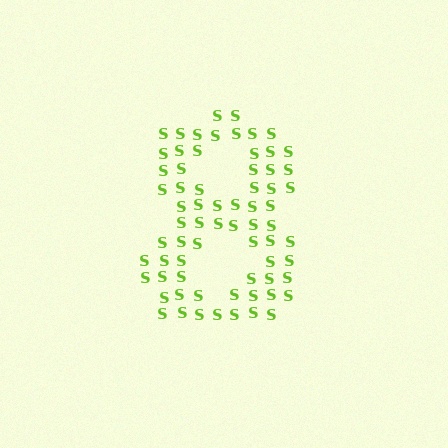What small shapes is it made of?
It is made of small letter S's.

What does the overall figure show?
The overall figure shows the digit 8.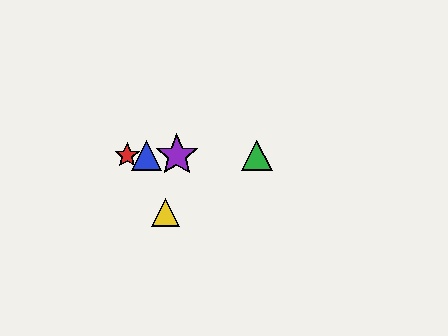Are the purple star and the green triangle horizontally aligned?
Yes, both are at y≈155.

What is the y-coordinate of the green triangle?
The green triangle is at y≈155.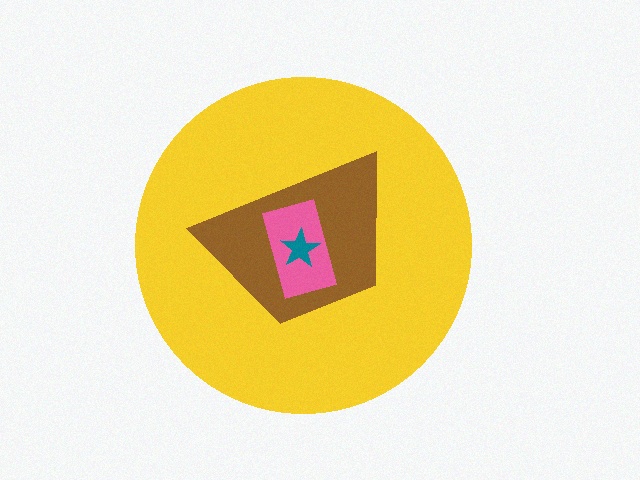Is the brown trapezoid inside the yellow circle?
Yes.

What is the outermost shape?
The yellow circle.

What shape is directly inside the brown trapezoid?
The pink rectangle.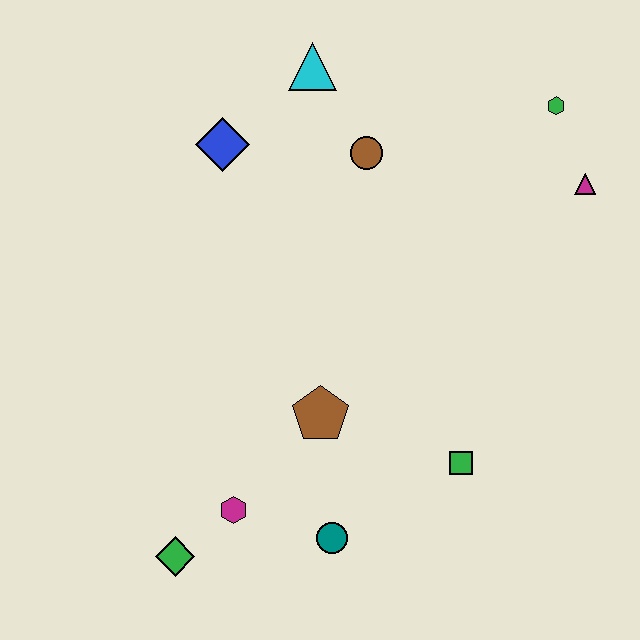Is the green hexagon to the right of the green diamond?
Yes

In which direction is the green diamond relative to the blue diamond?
The green diamond is below the blue diamond.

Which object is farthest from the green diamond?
The green hexagon is farthest from the green diamond.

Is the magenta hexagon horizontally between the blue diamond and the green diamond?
No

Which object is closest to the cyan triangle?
The brown circle is closest to the cyan triangle.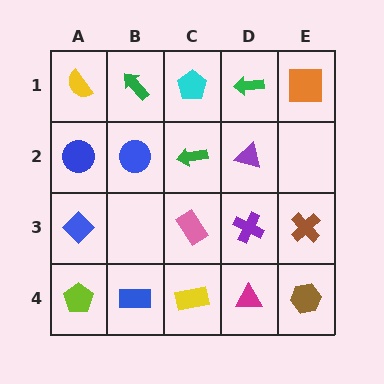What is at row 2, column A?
A blue circle.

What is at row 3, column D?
A purple cross.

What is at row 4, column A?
A lime pentagon.